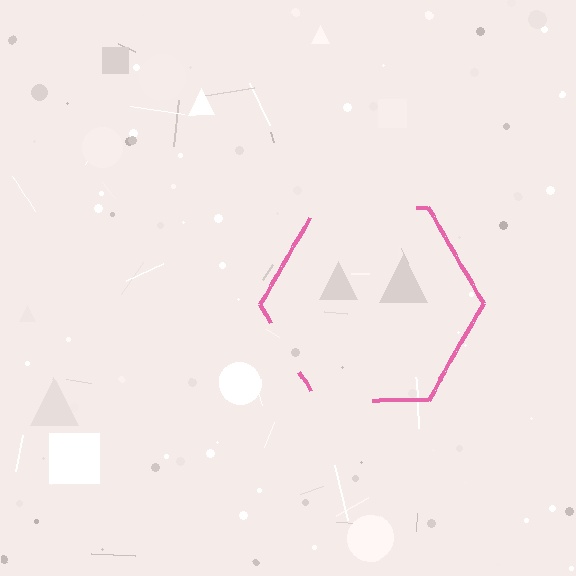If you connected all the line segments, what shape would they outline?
They would outline a hexagon.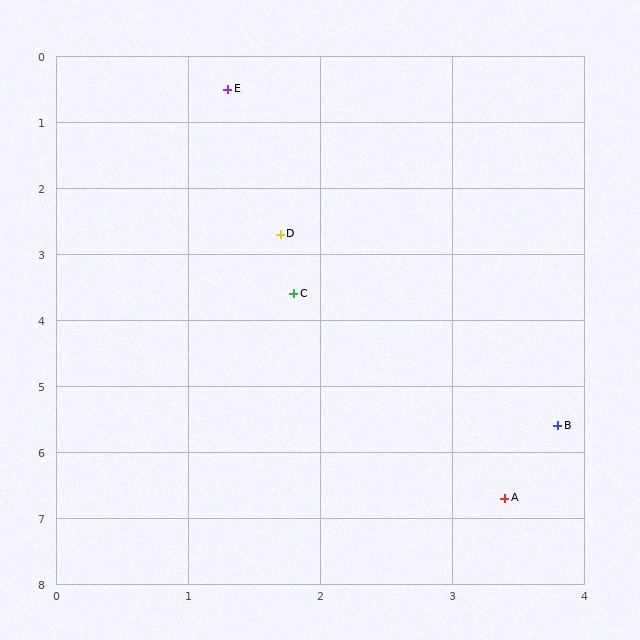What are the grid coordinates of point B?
Point B is at approximately (3.8, 5.6).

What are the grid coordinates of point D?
Point D is at approximately (1.7, 2.7).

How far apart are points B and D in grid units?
Points B and D are about 3.6 grid units apart.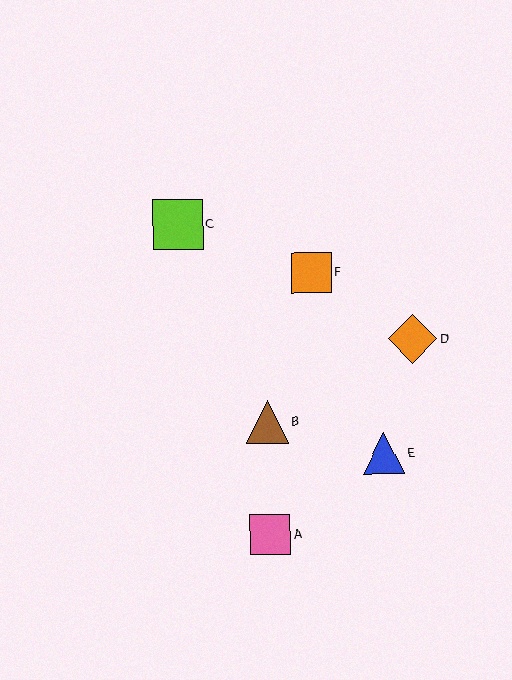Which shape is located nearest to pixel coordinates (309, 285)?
The orange square (labeled F) at (311, 273) is nearest to that location.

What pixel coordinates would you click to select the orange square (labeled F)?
Click at (311, 273) to select the orange square F.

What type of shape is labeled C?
Shape C is a lime square.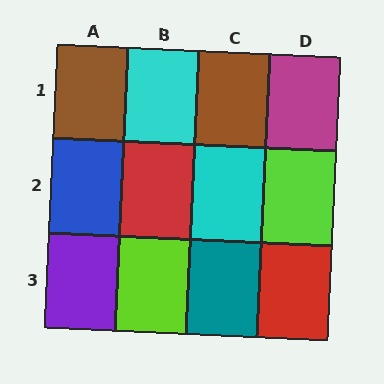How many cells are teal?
1 cell is teal.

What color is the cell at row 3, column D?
Red.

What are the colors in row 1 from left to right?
Brown, cyan, brown, magenta.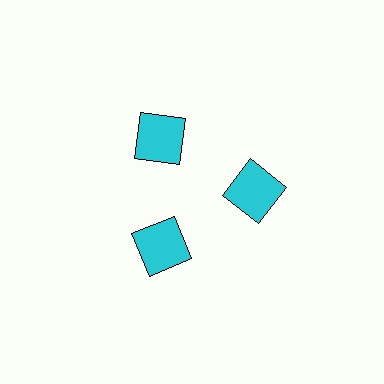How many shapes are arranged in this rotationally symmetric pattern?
There are 3 shapes, arranged in 3 groups of 1.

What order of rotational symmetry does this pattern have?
This pattern has 3-fold rotational symmetry.